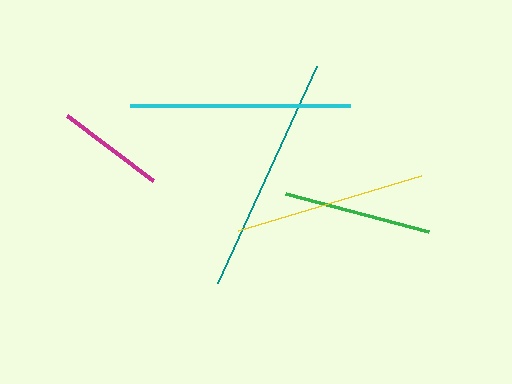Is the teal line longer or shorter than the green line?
The teal line is longer than the green line.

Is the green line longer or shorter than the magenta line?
The green line is longer than the magenta line.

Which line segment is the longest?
The teal line is the longest at approximately 238 pixels.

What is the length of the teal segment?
The teal segment is approximately 238 pixels long.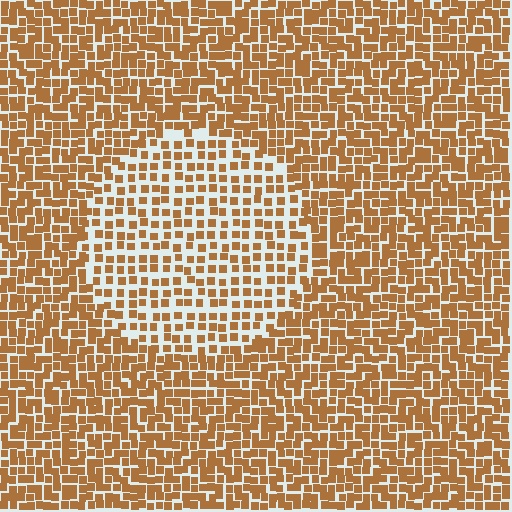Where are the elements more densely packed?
The elements are more densely packed outside the circle boundary.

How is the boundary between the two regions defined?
The boundary is defined by a change in element density (approximately 1.8x ratio). All elements are the same color, size, and shape.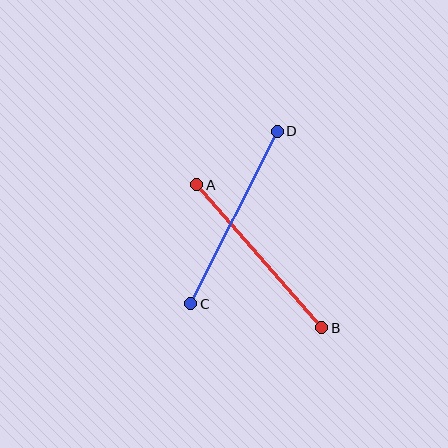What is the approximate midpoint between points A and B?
The midpoint is at approximately (259, 256) pixels.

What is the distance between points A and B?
The distance is approximately 190 pixels.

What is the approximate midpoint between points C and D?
The midpoint is at approximately (234, 217) pixels.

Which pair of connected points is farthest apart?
Points C and D are farthest apart.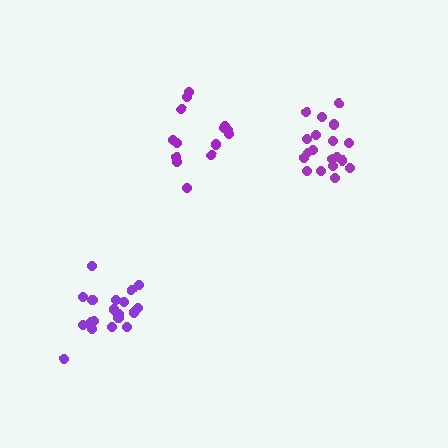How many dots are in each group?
Group 1: 20 dots, Group 2: 14 dots, Group 3: 19 dots (53 total).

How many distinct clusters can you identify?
There are 3 distinct clusters.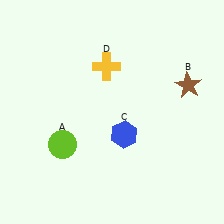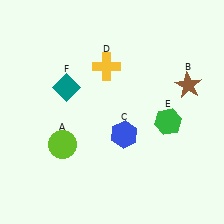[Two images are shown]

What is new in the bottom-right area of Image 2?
A green hexagon (E) was added in the bottom-right area of Image 2.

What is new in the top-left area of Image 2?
A teal diamond (F) was added in the top-left area of Image 2.